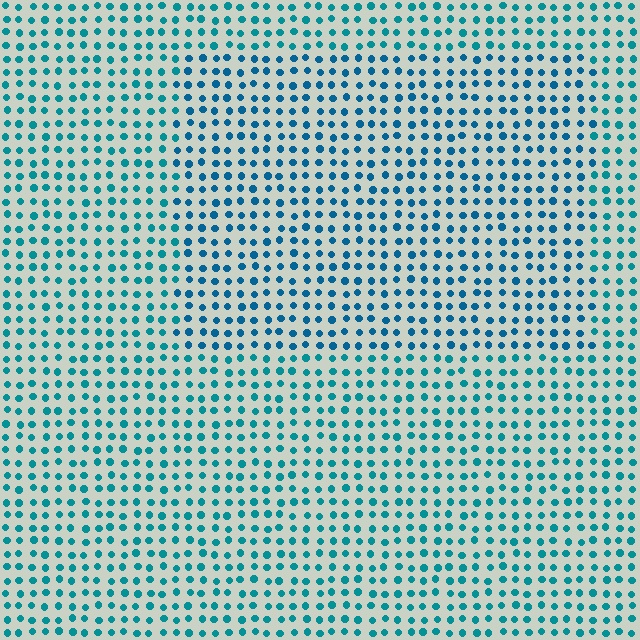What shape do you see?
I see a rectangle.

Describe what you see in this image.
The image is filled with small teal elements in a uniform arrangement. A rectangle-shaped region is visible where the elements are tinted to a slightly different hue, forming a subtle color boundary.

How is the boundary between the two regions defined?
The boundary is defined purely by a slight shift in hue (about 19 degrees). Spacing, size, and orientation are identical on both sides.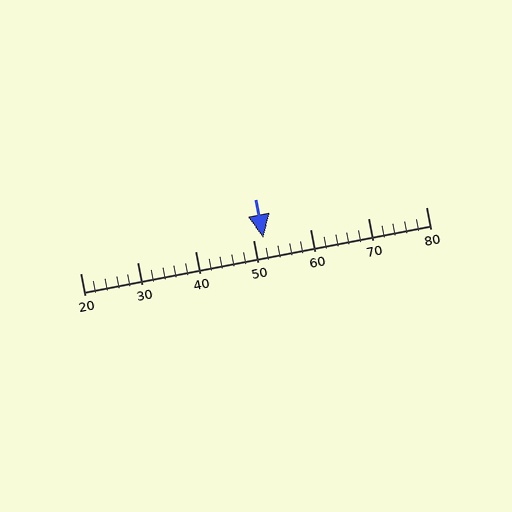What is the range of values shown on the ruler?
The ruler shows values from 20 to 80.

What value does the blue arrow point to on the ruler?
The blue arrow points to approximately 52.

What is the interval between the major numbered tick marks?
The major tick marks are spaced 10 units apart.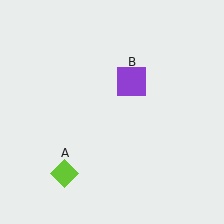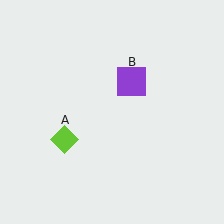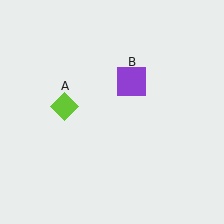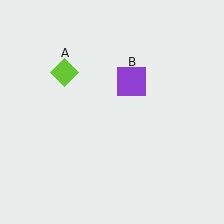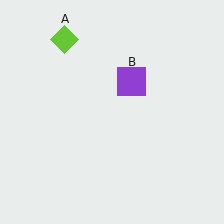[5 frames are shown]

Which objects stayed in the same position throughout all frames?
Purple square (object B) remained stationary.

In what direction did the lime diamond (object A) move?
The lime diamond (object A) moved up.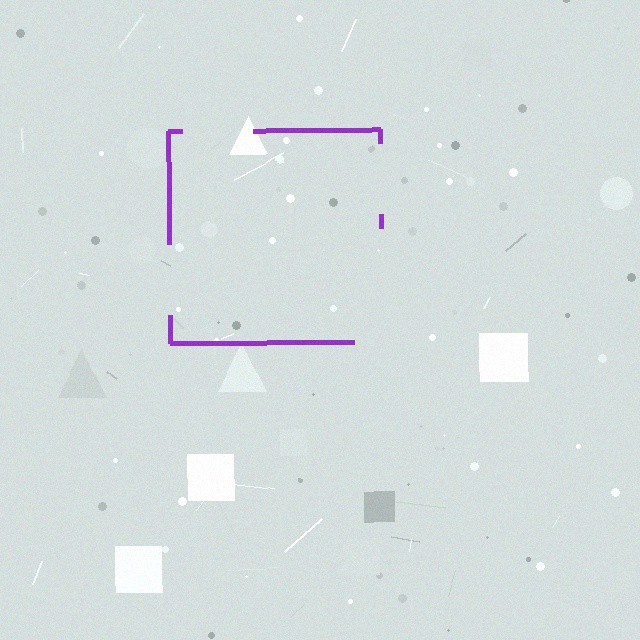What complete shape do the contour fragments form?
The contour fragments form a square.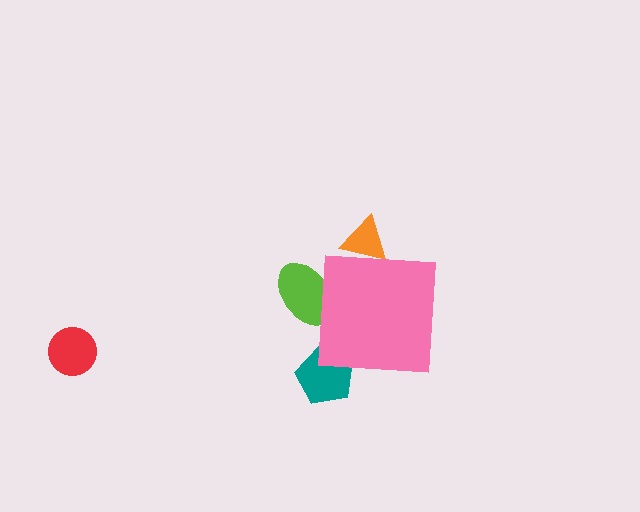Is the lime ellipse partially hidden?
Yes, the lime ellipse is partially hidden behind the pink square.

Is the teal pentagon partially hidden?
Yes, the teal pentagon is partially hidden behind the pink square.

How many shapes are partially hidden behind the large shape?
3 shapes are partially hidden.